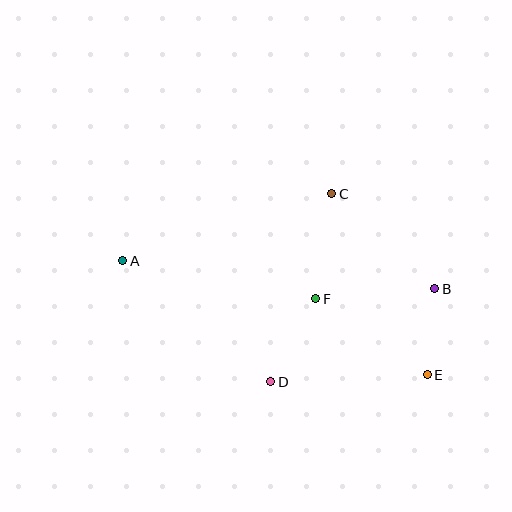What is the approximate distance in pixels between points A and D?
The distance between A and D is approximately 191 pixels.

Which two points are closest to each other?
Points B and E are closest to each other.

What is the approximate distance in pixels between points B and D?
The distance between B and D is approximately 188 pixels.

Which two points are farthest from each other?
Points A and E are farthest from each other.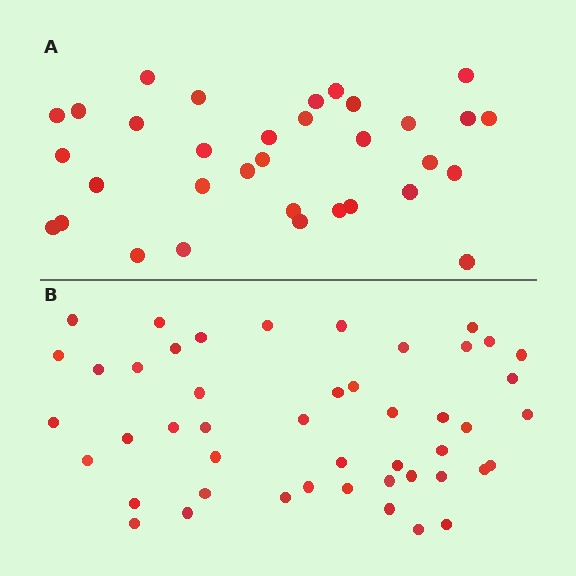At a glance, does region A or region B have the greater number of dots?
Region B (the bottom region) has more dots.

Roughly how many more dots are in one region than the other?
Region B has approximately 15 more dots than region A.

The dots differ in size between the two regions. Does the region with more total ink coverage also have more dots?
No. Region A has more total ink coverage because its dots are larger, but region B actually contains more individual dots. Total area can be misleading — the number of items is what matters here.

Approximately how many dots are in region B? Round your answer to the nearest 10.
About 50 dots. (The exact count is 47, which rounds to 50.)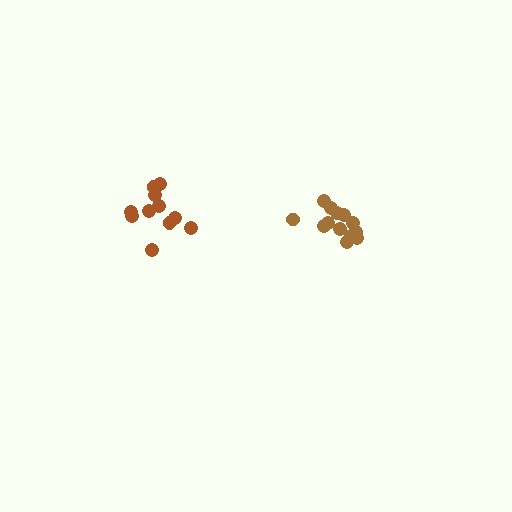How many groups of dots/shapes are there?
There are 2 groups.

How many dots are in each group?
Group 1: 11 dots, Group 2: 13 dots (24 total).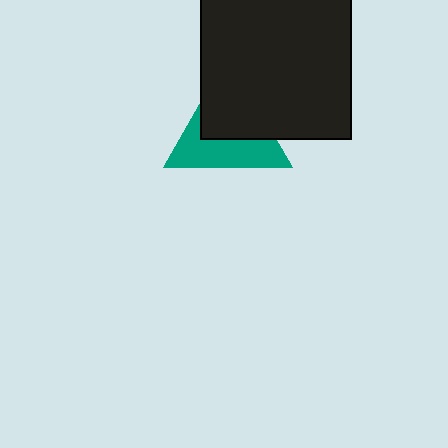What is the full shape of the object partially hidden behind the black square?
The partially hidden object is a teal triangle.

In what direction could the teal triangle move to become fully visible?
The teal triangle could move toward the lower-left. That would shift it out from behind the black square entirely.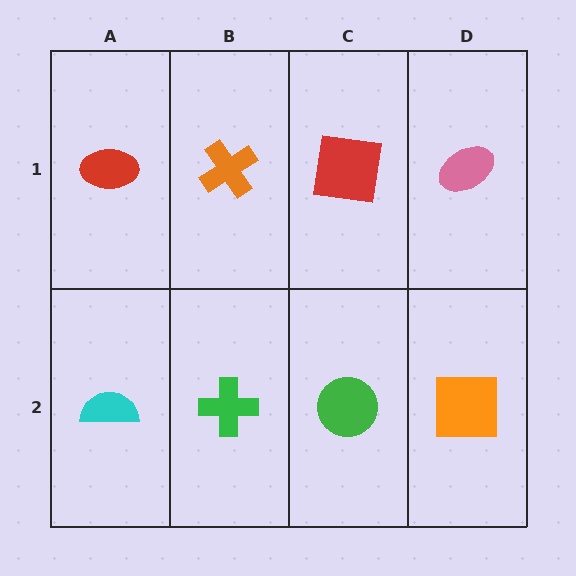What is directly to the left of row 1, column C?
An orange cross.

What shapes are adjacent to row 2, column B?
An orange cross (row 1, column B), a cyan semicircle (row 2, column A), a green circle (row 2, column C).